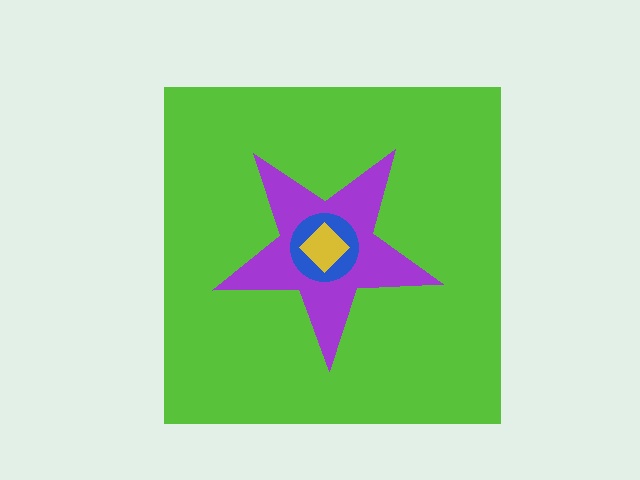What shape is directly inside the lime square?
The purple star.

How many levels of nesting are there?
4.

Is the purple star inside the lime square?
Yes.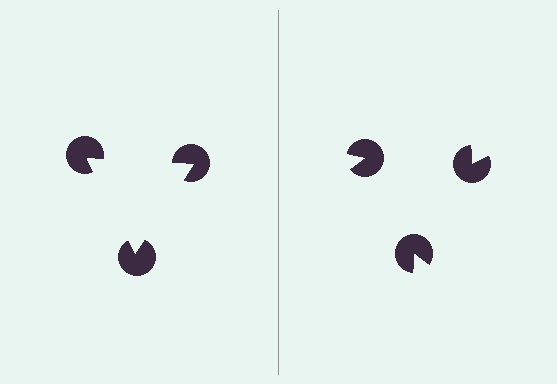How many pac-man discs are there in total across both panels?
6 — 3 on each side.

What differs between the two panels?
The pac-man discs are positioned identically on both sides; only the wedge orientations differ. On the left they align to a triangle; on the right they are misaligned.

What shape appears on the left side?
An illusory triangle.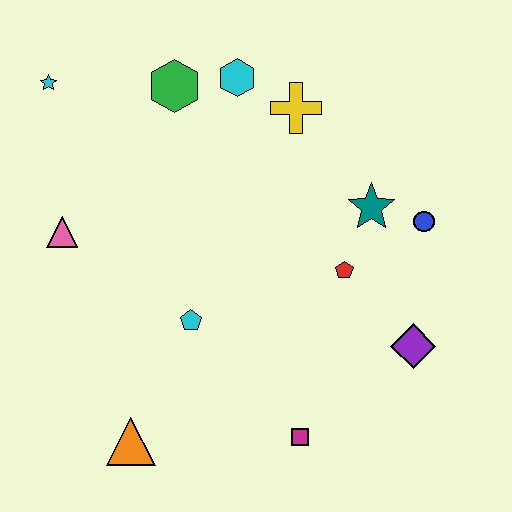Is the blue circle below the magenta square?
No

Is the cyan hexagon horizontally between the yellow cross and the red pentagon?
No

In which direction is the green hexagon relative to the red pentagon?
The green hexagon is above the red pentagon.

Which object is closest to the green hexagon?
The cyan hexagon is closest to the green hexagon.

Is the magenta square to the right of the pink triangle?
Yes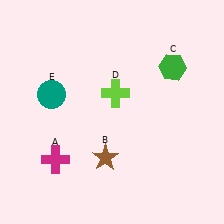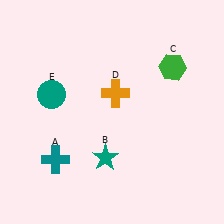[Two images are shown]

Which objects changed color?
A changed from magenta to teal. B changed from brown to teal. D changed from lime to orange.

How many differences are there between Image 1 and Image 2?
There are 3 differences between the two images.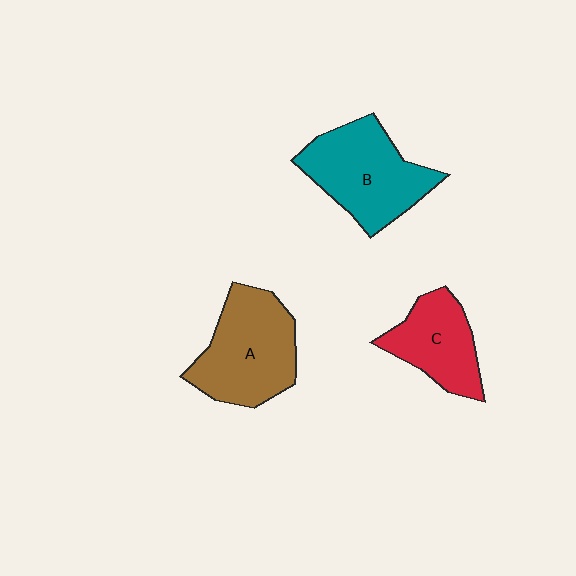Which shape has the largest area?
Shape B (teal).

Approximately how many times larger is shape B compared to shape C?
Approximately 1.4 times.